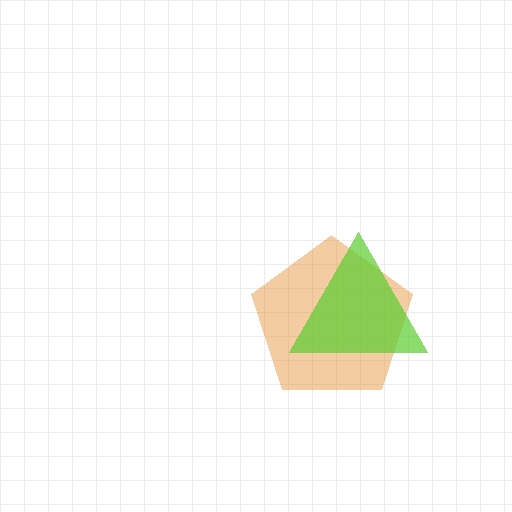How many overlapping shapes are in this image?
There are 2 overlapping shapes in the image.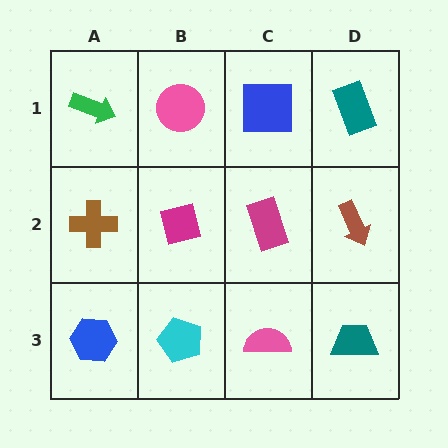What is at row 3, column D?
A teal trapezoid.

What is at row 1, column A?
A green arrow.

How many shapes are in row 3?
4 shapes.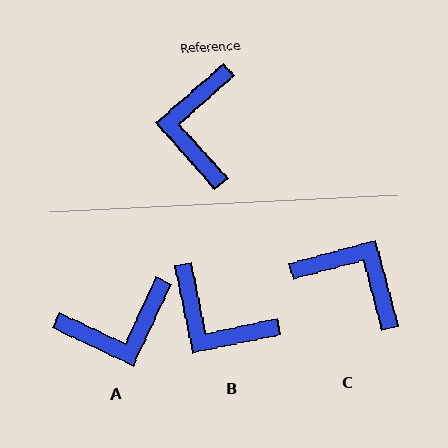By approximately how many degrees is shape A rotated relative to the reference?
Approximately 114 degrees counter-clockwise.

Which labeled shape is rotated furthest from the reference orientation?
C, about 116 degrees away.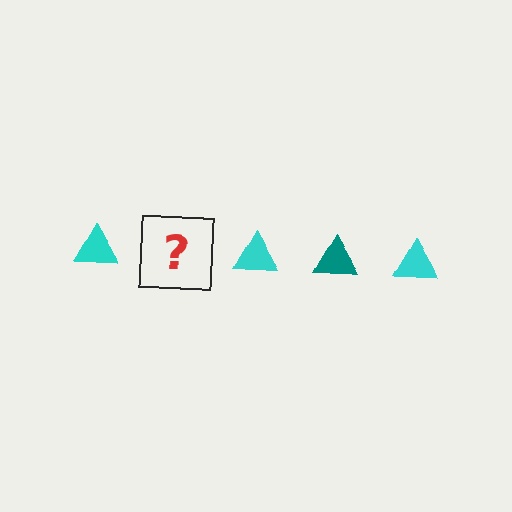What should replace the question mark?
The question mark should be replaced with a teal triangle.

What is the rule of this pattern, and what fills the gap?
The rule is that the pattern cycles through cyan, teal triangles. The gap should be filled with a teal triangle.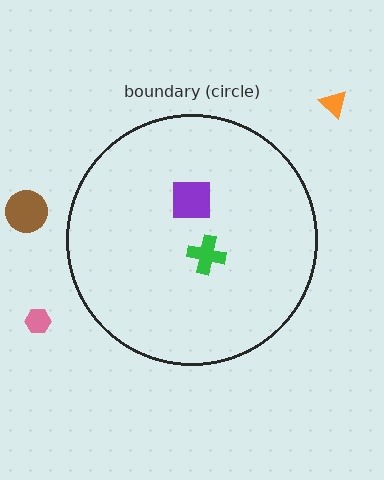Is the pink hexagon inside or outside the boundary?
Outside.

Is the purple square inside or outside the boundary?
Inside.